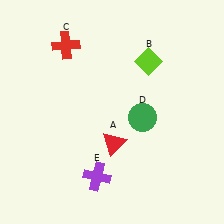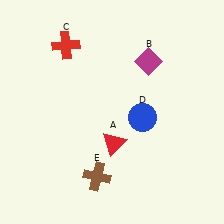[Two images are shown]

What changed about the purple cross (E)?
In Image 1, E is purple. In Image 2, it changed to brown.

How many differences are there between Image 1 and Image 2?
There are 3 differences between the two images.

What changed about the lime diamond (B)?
In Image 1, B is lime. In Image 2, it changed to magenta.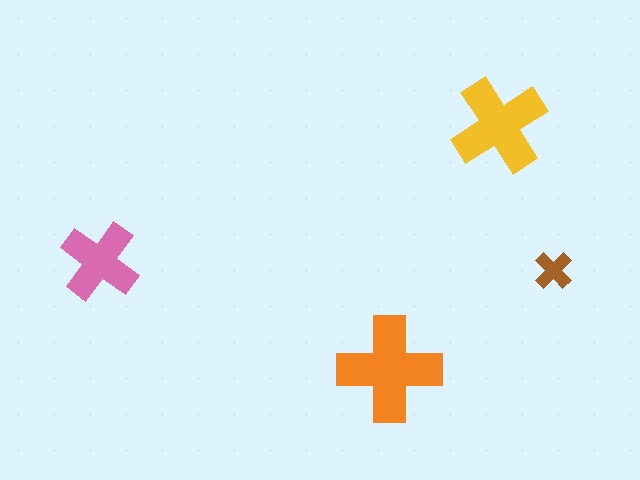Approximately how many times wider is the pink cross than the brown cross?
About 2 times wider.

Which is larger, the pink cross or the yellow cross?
The yellow one.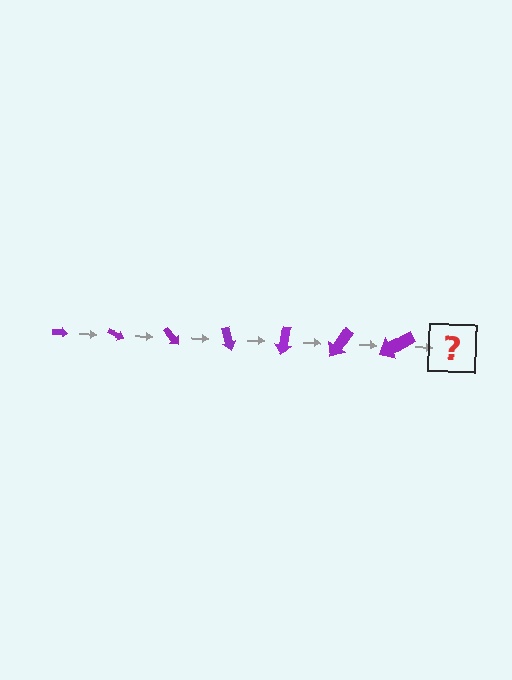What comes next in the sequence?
The next element should be an arrow, larger than the previous one and rotated 175 degrees from the start.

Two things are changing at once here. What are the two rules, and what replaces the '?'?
The two rules are that the arrow grows larger each step and it rotates 25 degrees each step. The '?' should be an arrow, larger than the previous one and rotated 175 degrees from the start.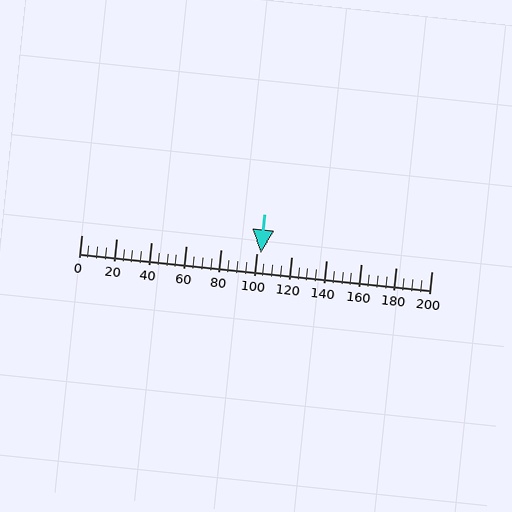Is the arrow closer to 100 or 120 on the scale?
The arrow is closer to 100.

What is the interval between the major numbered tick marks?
The major tick marks are spaced 20 units apart.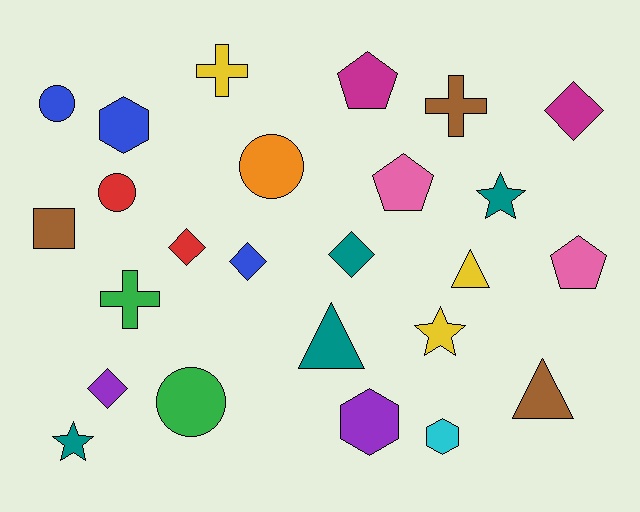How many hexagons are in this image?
There are 3 hexagons.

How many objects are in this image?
There are 25 objects.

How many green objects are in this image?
There are 2 green objects.